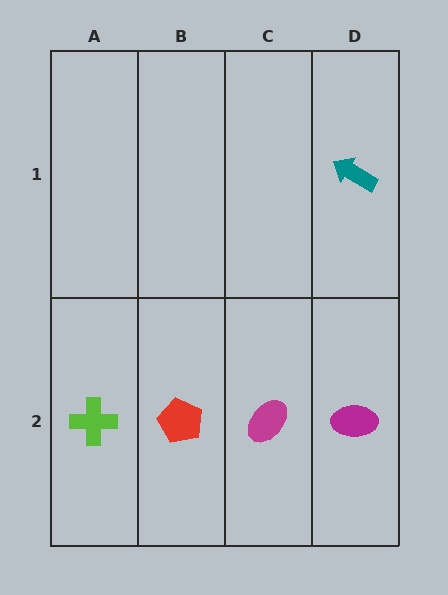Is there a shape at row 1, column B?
No, that cell is empty.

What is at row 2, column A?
A lime cross.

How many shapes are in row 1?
1 shape.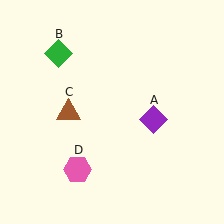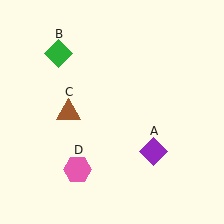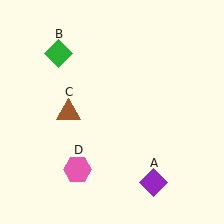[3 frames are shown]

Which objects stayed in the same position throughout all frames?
Green diamond (object B) and brown triangle (object C) and pink hexagon (object D) remained stationary.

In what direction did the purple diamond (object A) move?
The purple diamond (object A) moved down.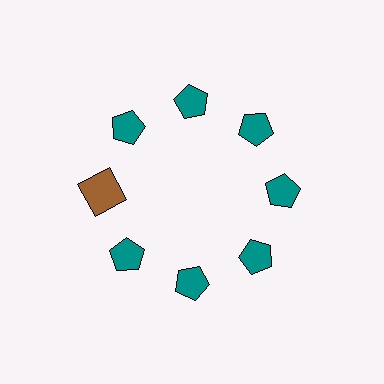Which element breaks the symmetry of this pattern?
The brown square at roughly the 9 o'clock position breaks the symmetry. All other shapes are teal pentagons.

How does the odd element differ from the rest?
It differs in both color (brown instead of teal) and shape (square instead of pentagon).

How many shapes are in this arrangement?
There are 8 shapes arranged in a ring pattern.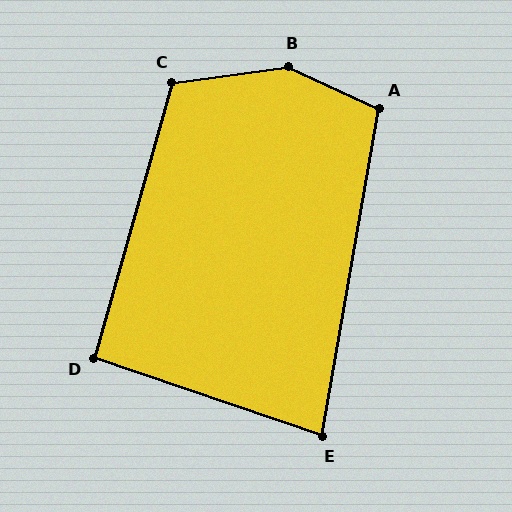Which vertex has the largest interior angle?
B, at approximately 147 degrees.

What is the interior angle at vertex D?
Approximately 93 degrees (approximately right).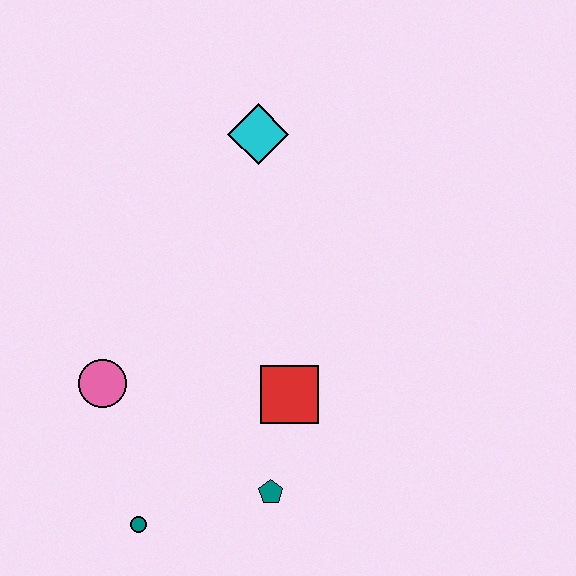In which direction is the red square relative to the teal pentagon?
The red square is above the teal pentagon.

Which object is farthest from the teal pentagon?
The cyan diamond is farthest from the teal pentagon.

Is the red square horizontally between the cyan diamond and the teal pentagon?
No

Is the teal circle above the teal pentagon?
No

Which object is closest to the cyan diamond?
The red square is closest to the cyan diamond.